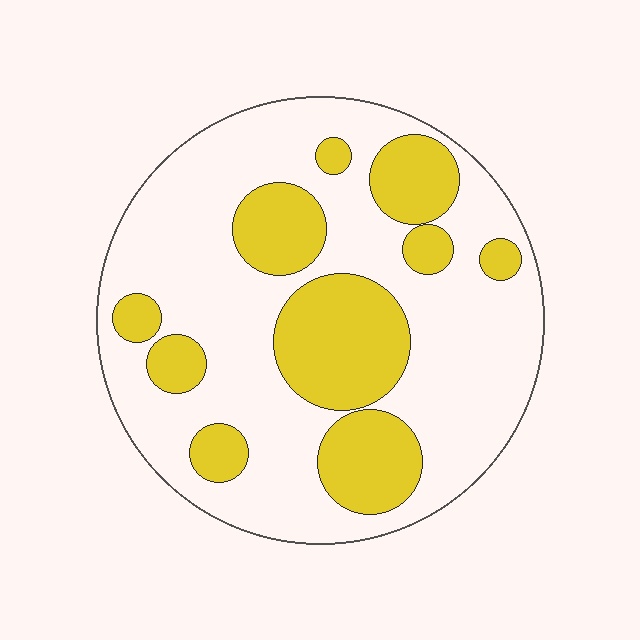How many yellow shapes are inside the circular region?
10.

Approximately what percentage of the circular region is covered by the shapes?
Approximately 30%.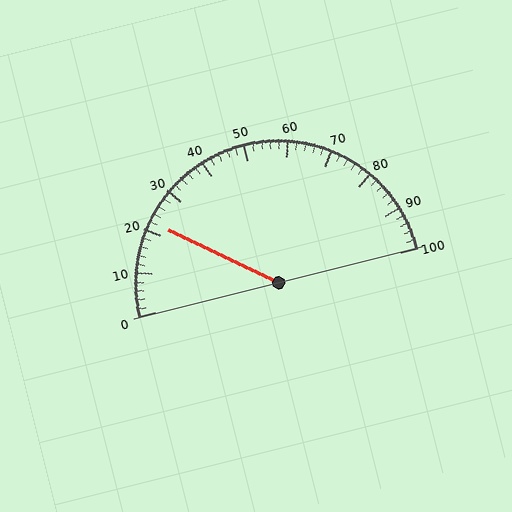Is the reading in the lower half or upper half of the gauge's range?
The reading is in the lower half of the range (0 to 100).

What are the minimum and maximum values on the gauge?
The gauge ranges from 0 to 100.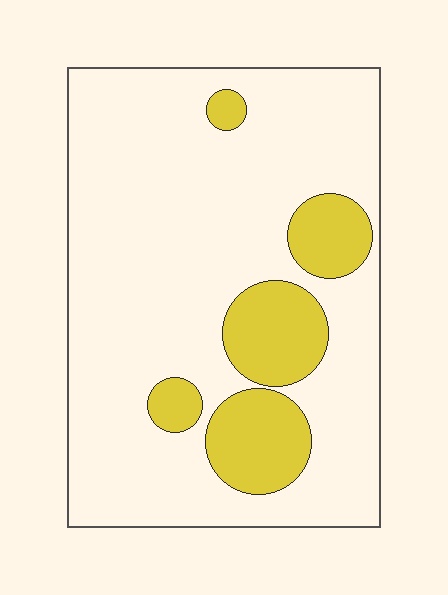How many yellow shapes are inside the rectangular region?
5.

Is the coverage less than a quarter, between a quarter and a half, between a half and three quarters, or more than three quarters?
Less than a quarter.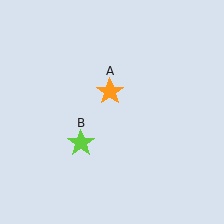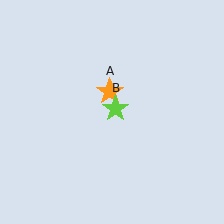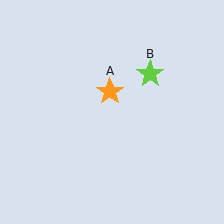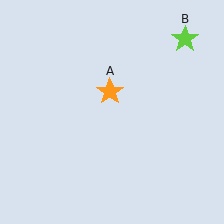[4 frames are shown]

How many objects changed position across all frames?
1 object changed position: lime star (object B).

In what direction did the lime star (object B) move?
The lime star (object B) moved up and to the right.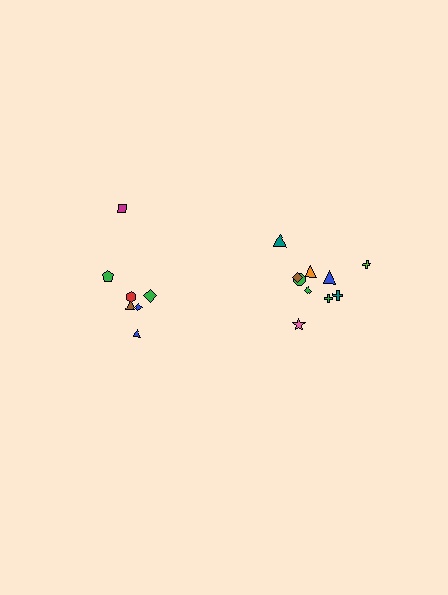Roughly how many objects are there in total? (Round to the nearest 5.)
Roughly 15 objects in total.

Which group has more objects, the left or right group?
The right group.